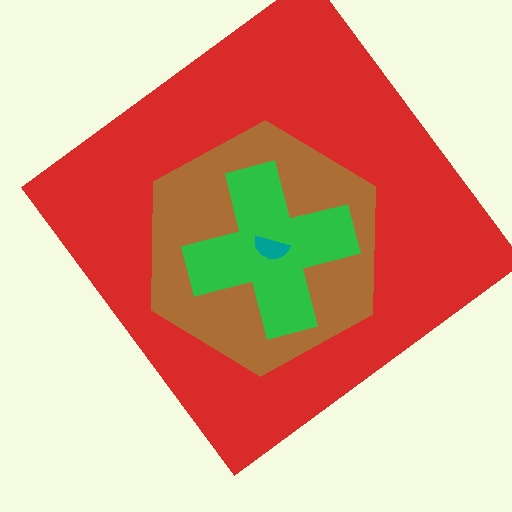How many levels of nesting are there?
4.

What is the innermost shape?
The teal semicircle.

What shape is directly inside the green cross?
The teal semicircle.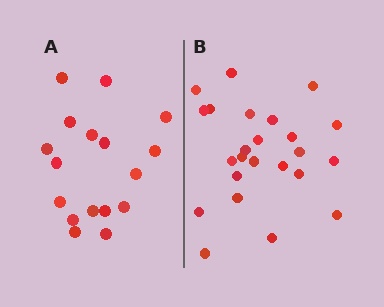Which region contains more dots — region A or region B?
Region B (the right region) has more dots.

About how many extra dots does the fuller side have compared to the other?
Region B has roughly 8 or so more dots than region A.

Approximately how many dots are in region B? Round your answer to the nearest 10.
About 20 dots. (The exact count is 24, which rounds to 20.)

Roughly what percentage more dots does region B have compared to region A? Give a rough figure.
About 40% more.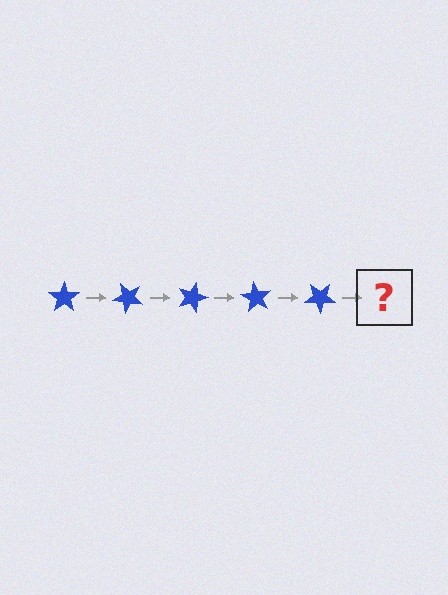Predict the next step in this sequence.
The next step is a blue star rotated 225 degrees.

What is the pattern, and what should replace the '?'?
The pattern is that the star rotates 45 degrees each step. The '?' should be a blue star rotated 225 degrees.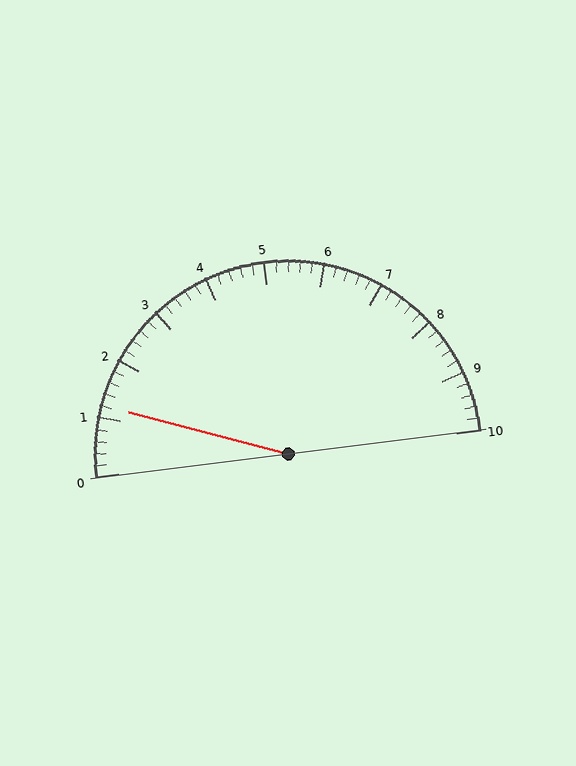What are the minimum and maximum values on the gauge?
The gauge ranges from 0 to 10.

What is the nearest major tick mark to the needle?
The nearest major tick mark is 1.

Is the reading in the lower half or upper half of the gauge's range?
The reading is in the lower half of the range (0 to 10).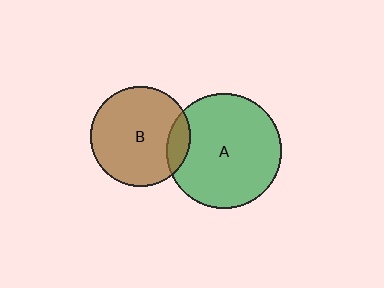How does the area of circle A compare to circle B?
Approximately 1.3 times.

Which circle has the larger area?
Circle A (green).